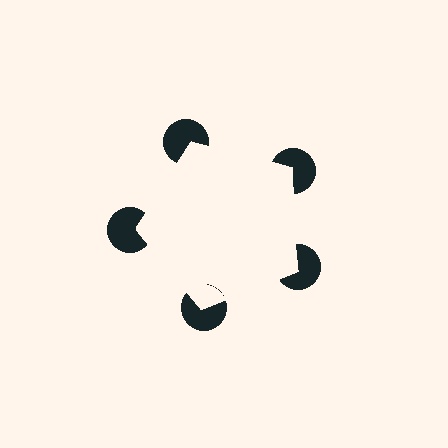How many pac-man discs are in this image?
There are 5 — one at each vertex of the illusory pentagon.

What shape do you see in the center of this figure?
An illusory pentagon — its edges are inferred from the aligned wedge cuts in the pac-man discs, not physically drawn.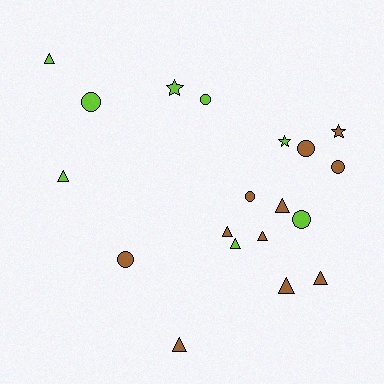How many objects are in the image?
There are 19 objects.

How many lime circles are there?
There are 3 lime circles.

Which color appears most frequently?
Brown, with 11 objects.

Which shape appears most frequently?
Triangle, with 9 objects.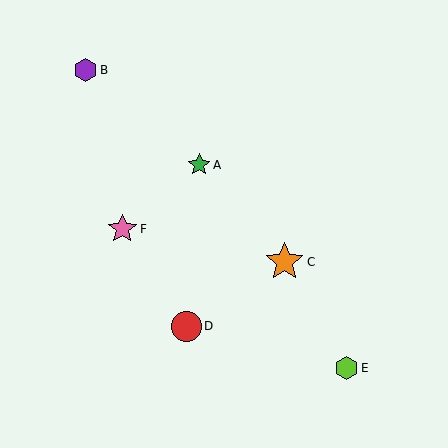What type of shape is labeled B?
Shape B is a purple hexagon.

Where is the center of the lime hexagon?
The center of the lime hexagon is at (346, 368).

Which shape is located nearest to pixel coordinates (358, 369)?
The lime hexagon (labeled E) at (346, 368) is nearest to that location.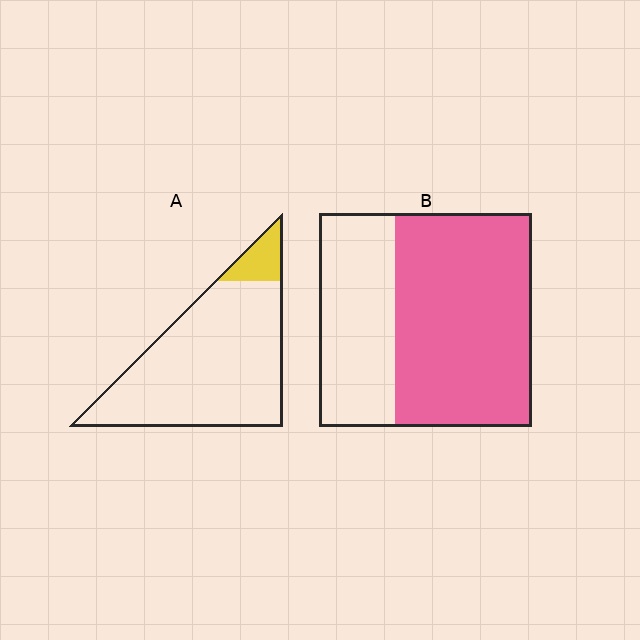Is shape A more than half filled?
No.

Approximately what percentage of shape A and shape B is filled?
A is approximately 10% and B is approximately 65%.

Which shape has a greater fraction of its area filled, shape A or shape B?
Shape B.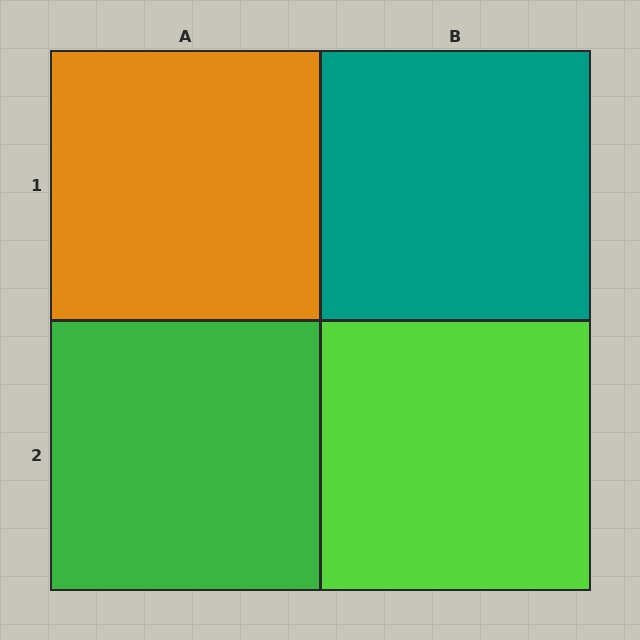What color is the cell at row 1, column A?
Orange.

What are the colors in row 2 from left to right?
Green, lime.